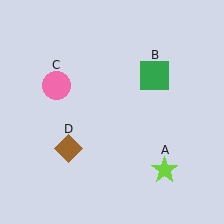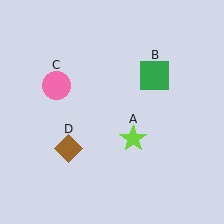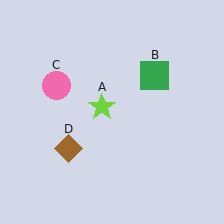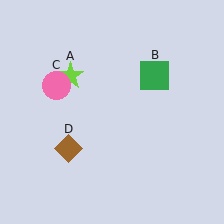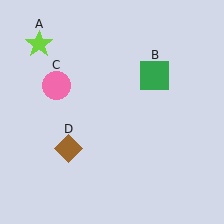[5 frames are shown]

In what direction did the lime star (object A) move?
The lime star (object A) moved up and to the left.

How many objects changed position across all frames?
1 object changed position: lime star (object A).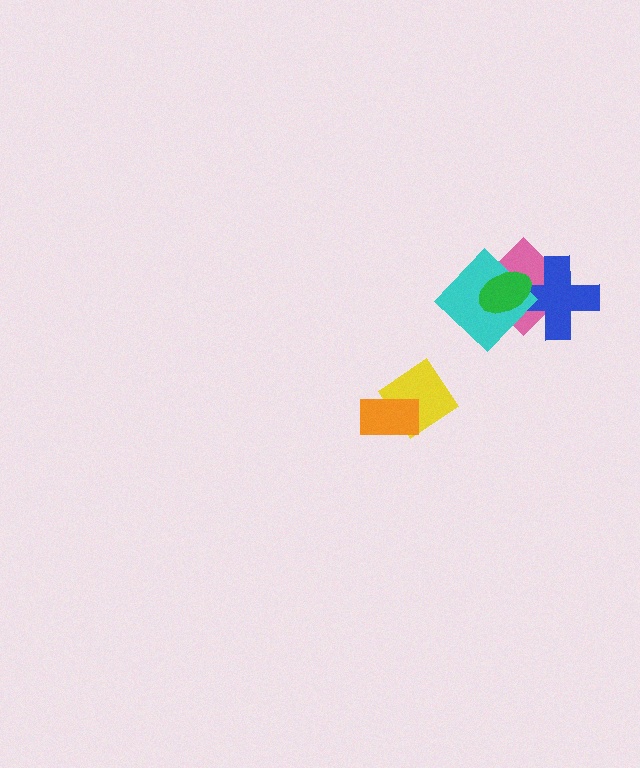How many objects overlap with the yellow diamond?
1 object overlaps with the yellow diamond.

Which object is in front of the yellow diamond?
The orange rectangle is in front of the yellow diamond.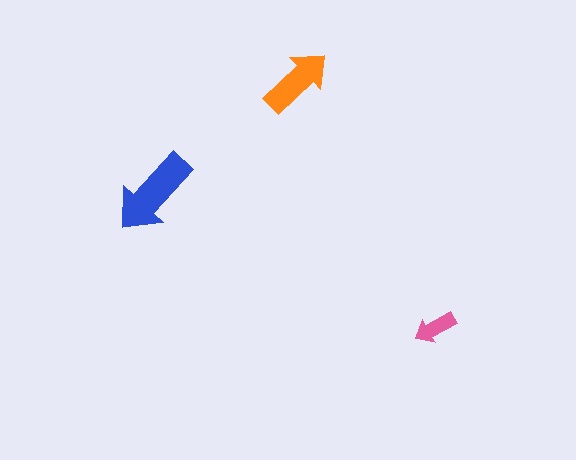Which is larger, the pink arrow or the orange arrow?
The orange one.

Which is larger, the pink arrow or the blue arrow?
The blue one.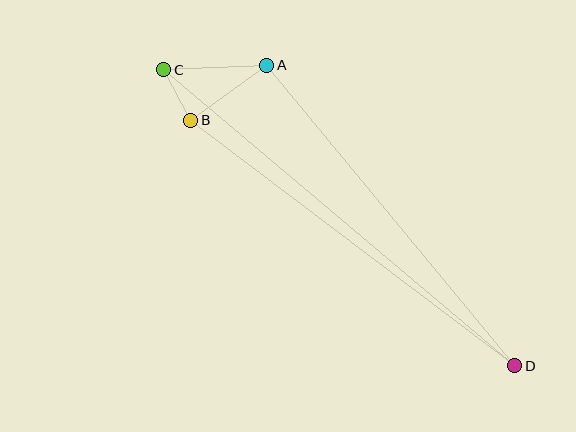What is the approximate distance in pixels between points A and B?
The distance between A and B is approximately 94 pixels.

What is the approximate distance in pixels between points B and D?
The distance between B and D is approximately 406 pixels.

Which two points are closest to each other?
Points B and C are closest to each other.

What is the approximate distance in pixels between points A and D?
The distance between A and D is approximately 389 pixels.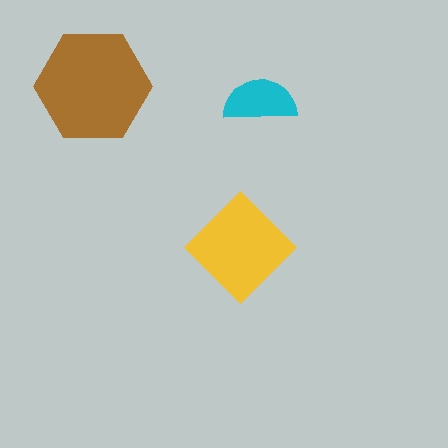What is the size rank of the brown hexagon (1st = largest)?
1st.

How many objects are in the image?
There are 3 objects in the image.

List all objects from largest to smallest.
The brown hexagon, the yellow diamond, the cyan semicircle.